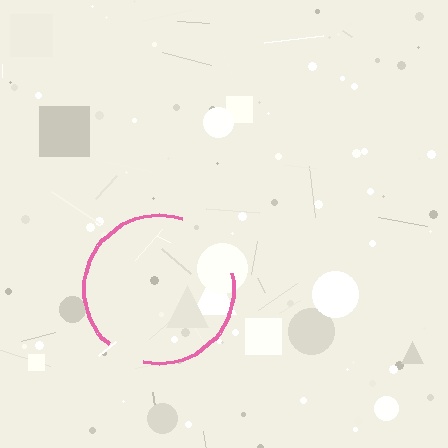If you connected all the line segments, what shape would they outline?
They would outline a circle.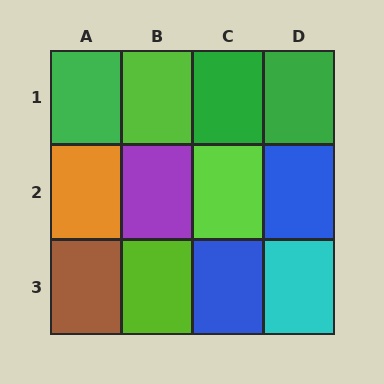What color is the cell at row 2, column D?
Blue.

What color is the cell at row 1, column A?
Green.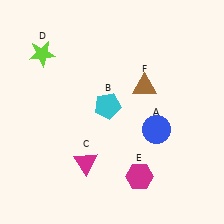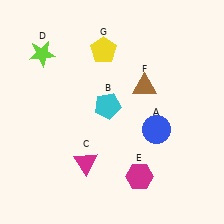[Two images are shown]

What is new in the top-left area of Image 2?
A yellow pentagon (G) was added in the top-left area of Image 2.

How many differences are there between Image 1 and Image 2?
There is 1 difference between the two images.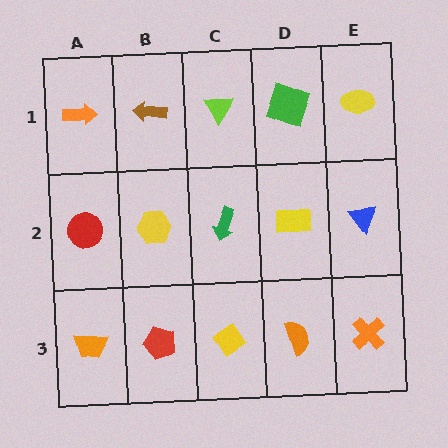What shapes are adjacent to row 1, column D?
A yellow rectangle (row 2, column D), a lime triangle (row 1, column C), a yellow ellipse (row 1, column E).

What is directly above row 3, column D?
A yellow rectangle.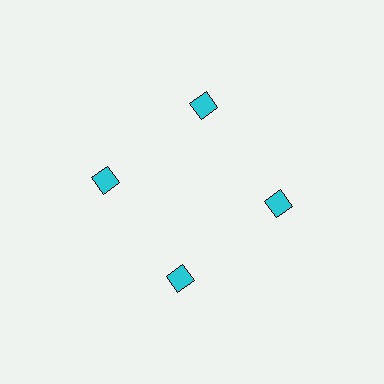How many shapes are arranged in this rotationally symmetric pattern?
There are 4 shapes, arranged in 4 groups of 1.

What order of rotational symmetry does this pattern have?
This pattern has 4-fold rotational symmetry.